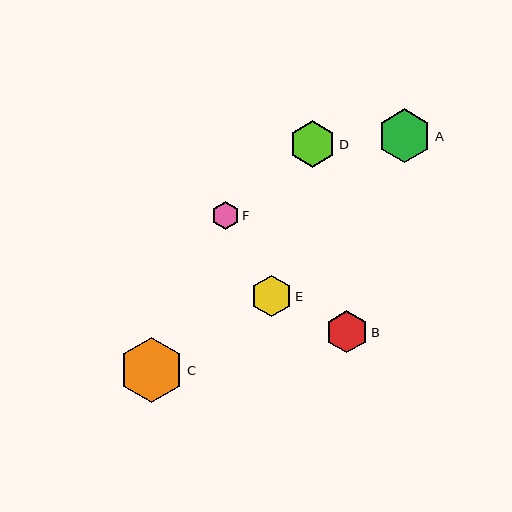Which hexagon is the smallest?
Hexagon F is the smallest with a size of approximately 28 pixels.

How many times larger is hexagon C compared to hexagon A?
Hexagon C is approximately 1.2 times the size of hexagon A.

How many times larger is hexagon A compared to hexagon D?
Hexagon A is approximately 1.2 times the size of hexagon D.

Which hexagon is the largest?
Hexagon C is the largest with a size of approximately 65 pixels.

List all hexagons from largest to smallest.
From largest to smallest: C, A, D, B, E, F.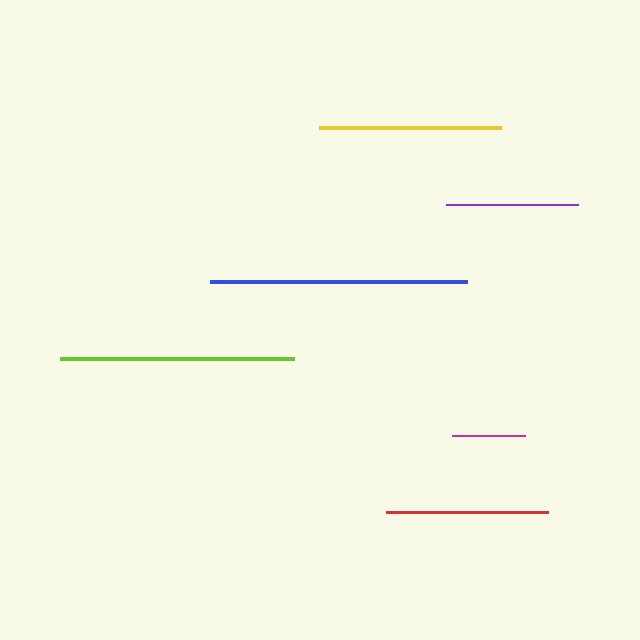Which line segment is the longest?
The blue line is the longest at approximately 257 pixels.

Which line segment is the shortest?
The magenta line is the shortest at approximately 73 pixels.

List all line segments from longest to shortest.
From longest to shortest: blue, lime, yellow, red, purple, magenta.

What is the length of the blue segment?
The blue segment is approximately 257 pixels long.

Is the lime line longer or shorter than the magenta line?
The lime line is longer than the magenta line.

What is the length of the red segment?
The red segment is approximately 161 pixels long.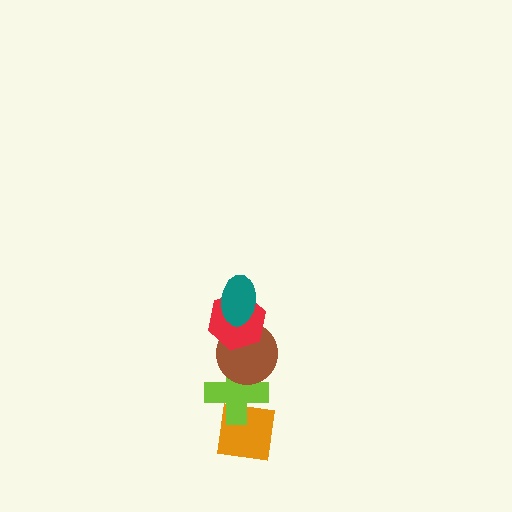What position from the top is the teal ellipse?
The teal ellipse is 1st from the top.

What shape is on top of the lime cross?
The brown circle is on top of the lime cross.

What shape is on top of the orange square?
The lime cross is on top of the orange square.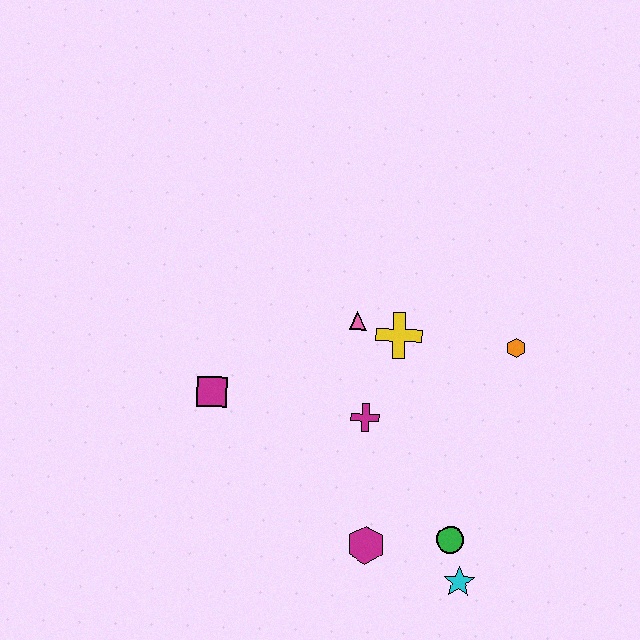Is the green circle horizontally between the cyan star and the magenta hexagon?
Yes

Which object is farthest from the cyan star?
The magenta square is farthest from the cyan star.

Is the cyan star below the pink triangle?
Yes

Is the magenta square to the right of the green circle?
No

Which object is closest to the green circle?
The cyan star is closest to the green circle.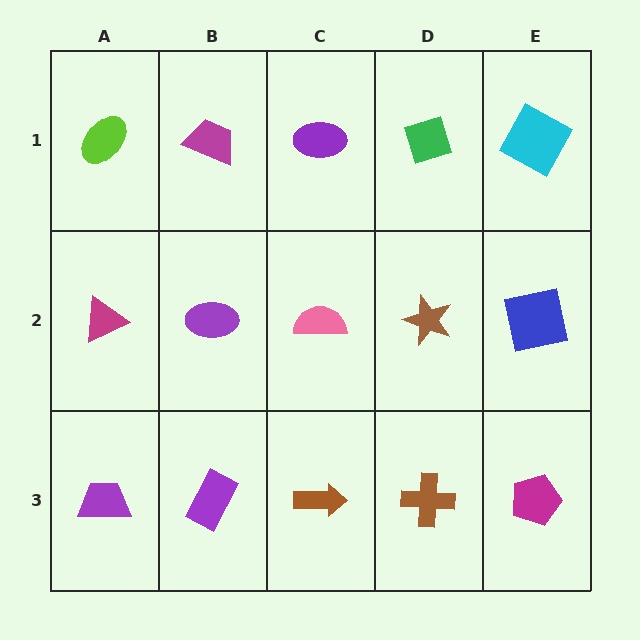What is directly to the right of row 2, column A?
A purple ellipse.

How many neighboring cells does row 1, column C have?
3.